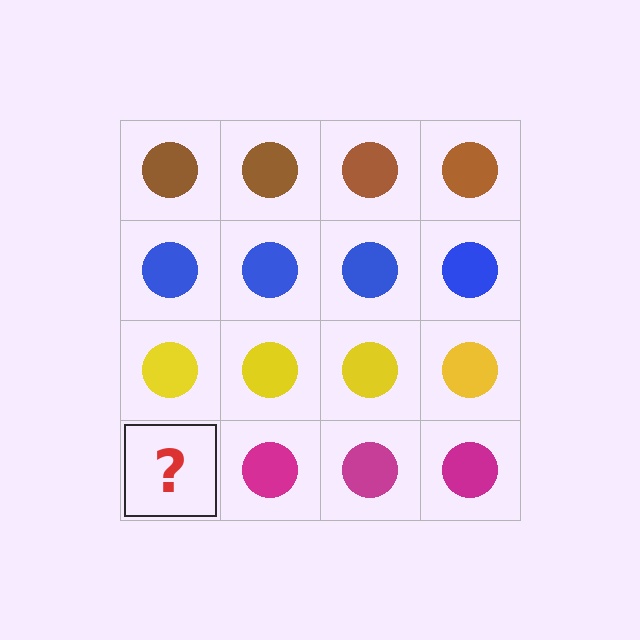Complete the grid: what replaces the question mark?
The question mark should be replaced with a magenta circle.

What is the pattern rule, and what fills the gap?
The rule is that each row has a consistent color. The gap should be filled with a magenta circle.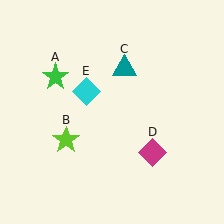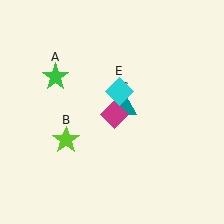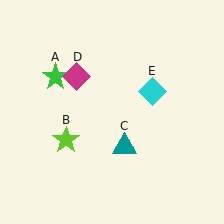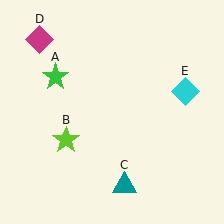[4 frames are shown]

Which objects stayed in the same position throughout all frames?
Green star (object A) and lime star (object B) remained stationary.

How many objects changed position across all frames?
3 objects changed position: teal triangle (object C), magenta diamond (object D), cyan diamond (object E).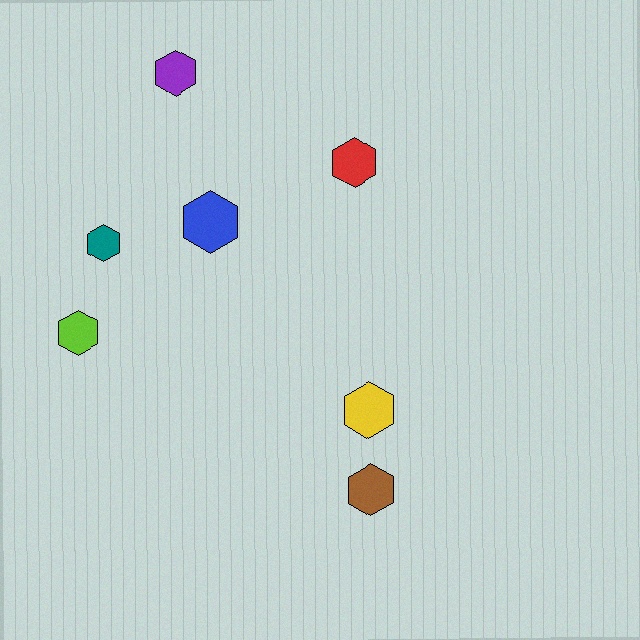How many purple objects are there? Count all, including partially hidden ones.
There is 1 purple object.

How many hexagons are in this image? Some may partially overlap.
There are 7 hexagons.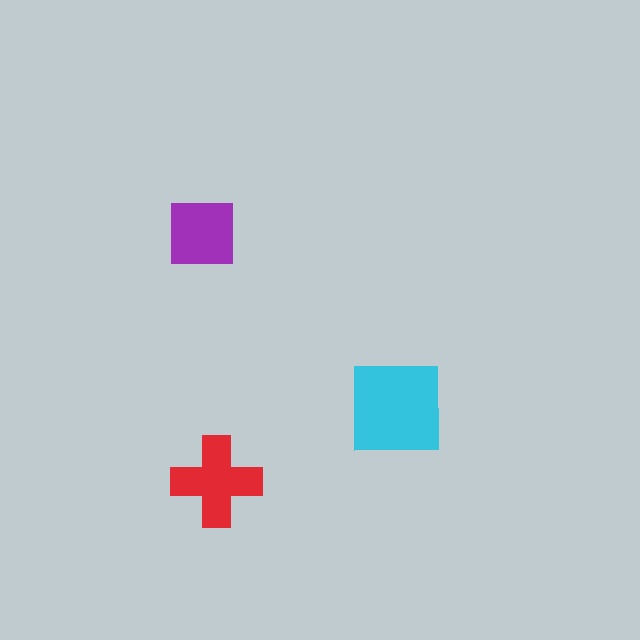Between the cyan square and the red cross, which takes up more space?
The cyan square.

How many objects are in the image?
There are 3 objects in the image.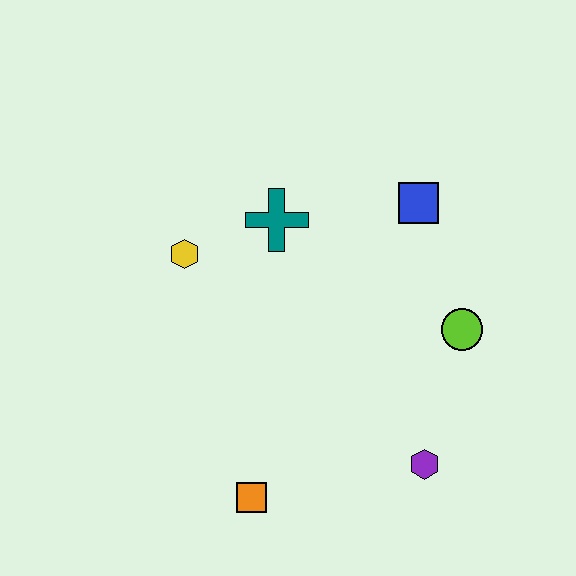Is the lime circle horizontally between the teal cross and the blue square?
No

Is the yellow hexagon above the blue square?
No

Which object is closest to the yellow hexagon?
The teal cross is closest to the yellow hexagon.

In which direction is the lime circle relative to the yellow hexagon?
The lime circle is to the right of the yellow hexagon.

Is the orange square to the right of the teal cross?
No